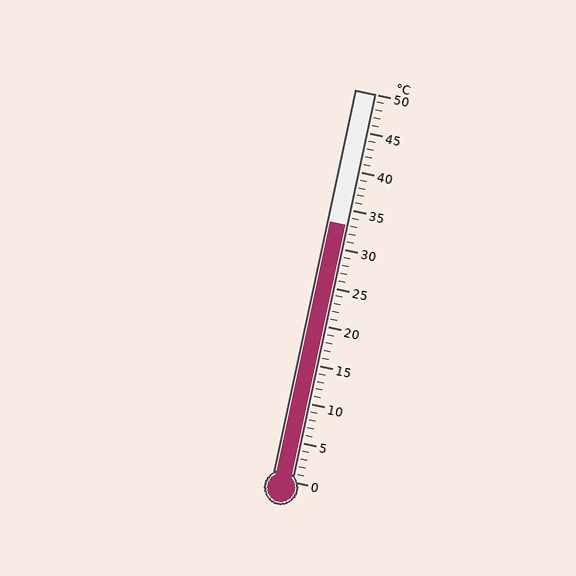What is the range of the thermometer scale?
The thermometer scale ranges from 0°C to 50°C.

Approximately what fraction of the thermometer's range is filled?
The thermometer is filled to approximately 65% of its range.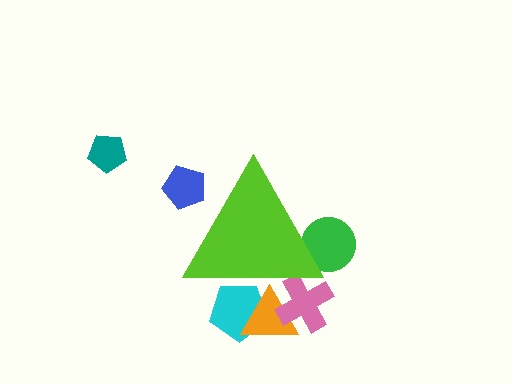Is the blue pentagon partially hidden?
Yes, the blue pentagon is partially hidden behind the lime triangle.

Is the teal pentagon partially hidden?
No, the teal pentagon is fully visible.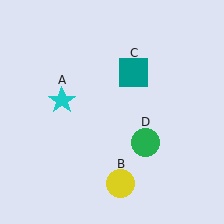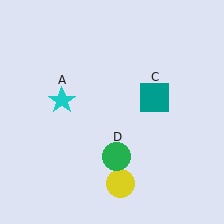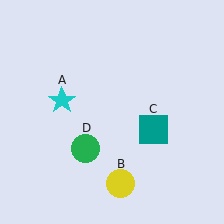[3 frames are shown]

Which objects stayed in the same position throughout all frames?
Cyan star (object A) and yellow circle (object B) remained stationary.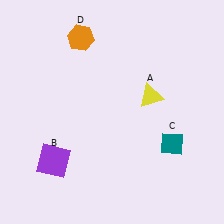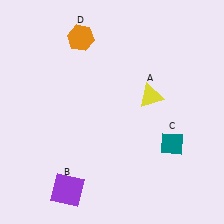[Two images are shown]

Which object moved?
The purple square (B) moved down.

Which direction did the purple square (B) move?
The purple square (B) moved down.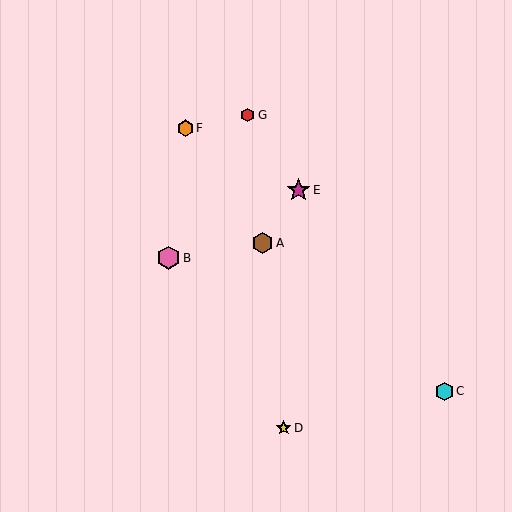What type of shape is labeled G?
Shape G is a red hexagon.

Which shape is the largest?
The pink hexagon (labeled B) is the largest.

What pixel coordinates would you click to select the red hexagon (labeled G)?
Click at (248, 115) to select the red hexagon G.